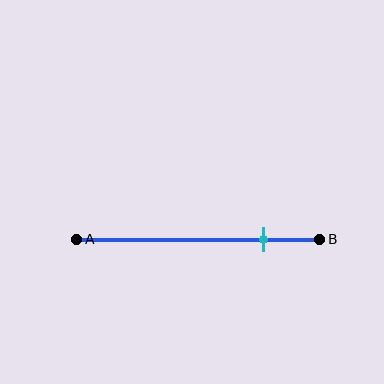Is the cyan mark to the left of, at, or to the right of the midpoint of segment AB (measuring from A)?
The cyan mark is to the right of the midpoint of segment AB.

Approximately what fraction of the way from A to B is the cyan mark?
The cyan mark is approximately 75% of the way from A to B.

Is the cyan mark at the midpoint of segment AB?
No, the mark is at about 75% from A, not at the 50% midpoint.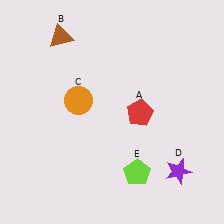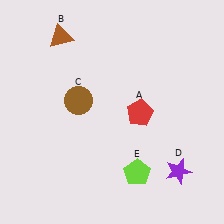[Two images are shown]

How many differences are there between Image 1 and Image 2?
There is 1 difference between the two images.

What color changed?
The circle (C) changed from orange in Image 1 to brown in Image 2.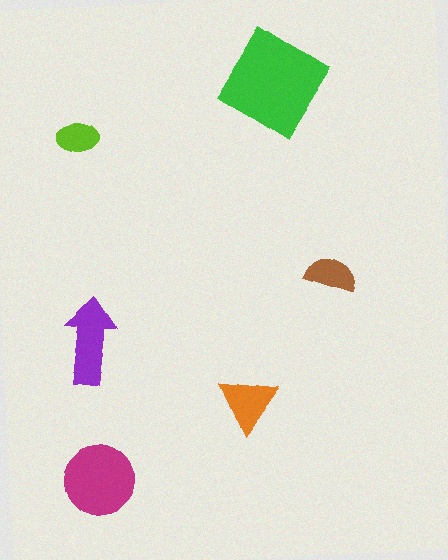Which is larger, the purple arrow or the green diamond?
The green diamond.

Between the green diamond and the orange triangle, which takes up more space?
The green diamond.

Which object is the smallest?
The lime ellipse.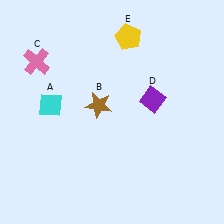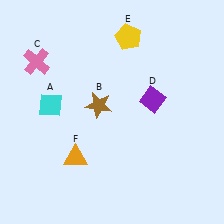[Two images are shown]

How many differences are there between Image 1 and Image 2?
There is 1 difference between the two images.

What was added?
An orange triangle (F) was added in Image 2.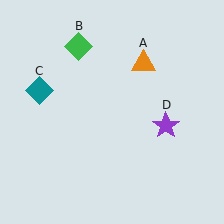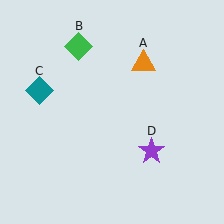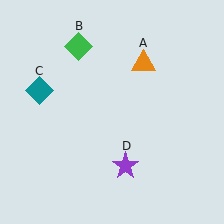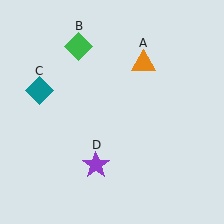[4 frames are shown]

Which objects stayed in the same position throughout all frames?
Orange triangle (object A) and green diamond (object B) and teal diamond (object C) remained stationary.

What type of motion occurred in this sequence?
The purple star (object D) rotated clockwise around the center of the scene.